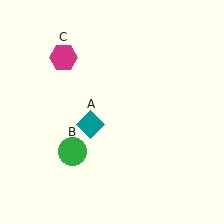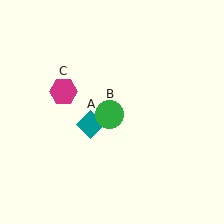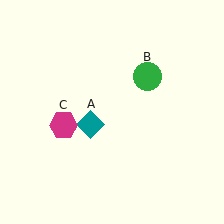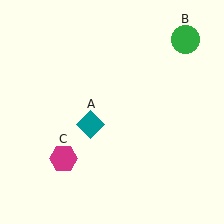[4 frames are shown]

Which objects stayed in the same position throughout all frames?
Teal diamond (object A) remained stationary.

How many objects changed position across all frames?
2 objects changed position: green circle (object B), magenta hexagon (object C).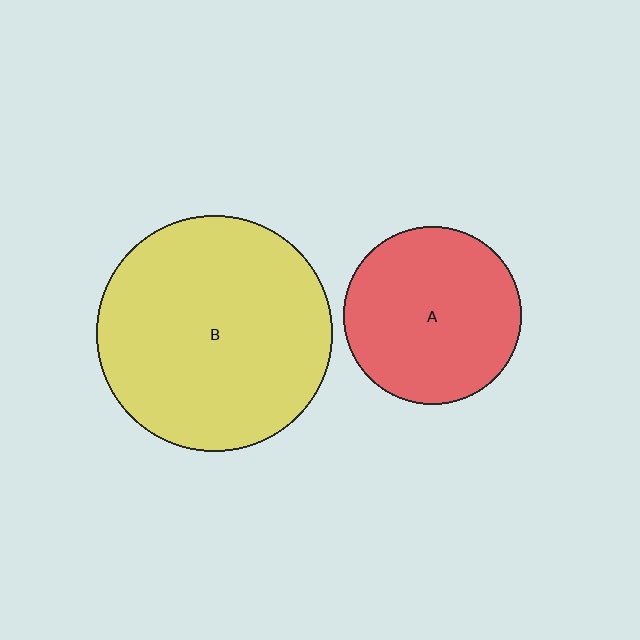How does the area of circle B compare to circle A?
Approximately 1.8 times.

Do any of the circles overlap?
No, none of the circles overlap.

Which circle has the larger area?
Circle B (yellow).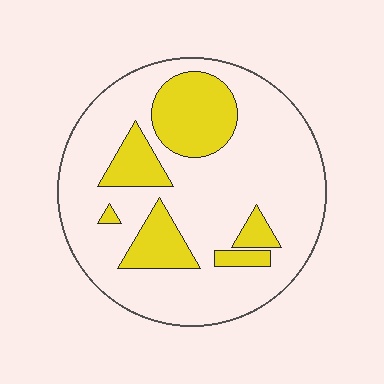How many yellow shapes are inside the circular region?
6.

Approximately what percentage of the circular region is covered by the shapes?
Approximately 25%.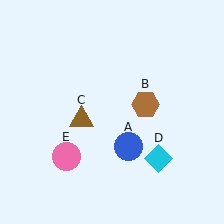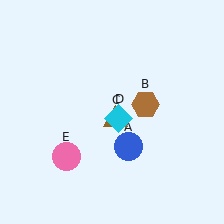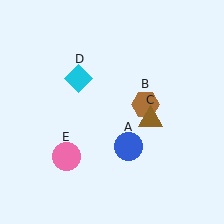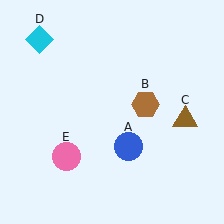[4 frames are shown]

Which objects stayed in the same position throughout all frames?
Blue circle (object A) and brown hexagon (object B) and pink circle (object E) remained stationary.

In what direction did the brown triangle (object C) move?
The brown triangle (object C) moved right.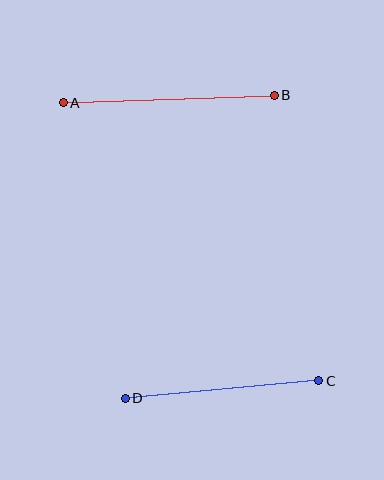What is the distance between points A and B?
The distance is approximately 211 pixels.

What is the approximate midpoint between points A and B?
The midpoint is at approximately (169, 99) pixels.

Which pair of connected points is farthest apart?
Points A and B are farthest apart.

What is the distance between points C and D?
The distance is approximately 194 pixels.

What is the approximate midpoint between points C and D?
The midpoint is at approximately (222, 390) pixels.